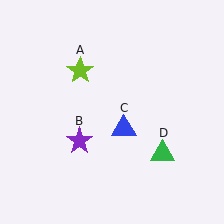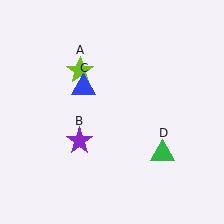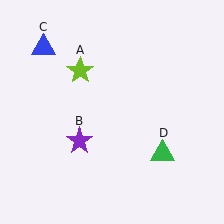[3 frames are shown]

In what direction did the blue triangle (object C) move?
The blue triangle (object C) moved up and to the left.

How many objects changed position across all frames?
1 object changed position: blue triangle (object C).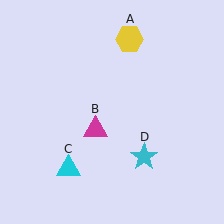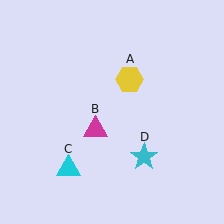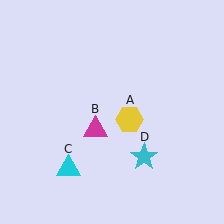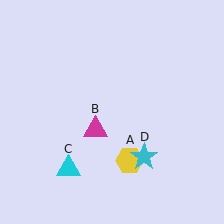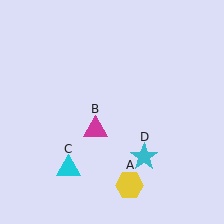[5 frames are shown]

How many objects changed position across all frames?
1 object changed position: yellow hexagon (object A).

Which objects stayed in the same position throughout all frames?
Magenta triangle (object B) and cyan triangle (object C) and cyan star (object D) remained stationary.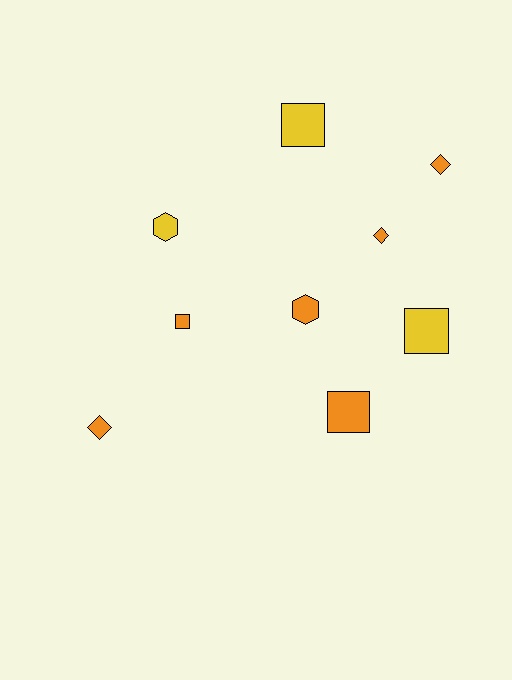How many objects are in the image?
There are 9 objects.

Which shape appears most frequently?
Square, with 4 objects.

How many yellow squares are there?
There are 2 yellow squares.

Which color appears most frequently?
Orange, with 6 objects.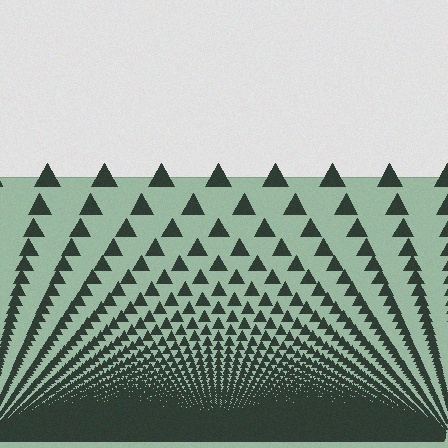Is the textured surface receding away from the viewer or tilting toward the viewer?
The surface appears to tilt toward the viewer. Texture elements get larger and sparser toward the top.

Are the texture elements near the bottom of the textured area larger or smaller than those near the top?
Smaller. The gradient is inverted — elements near the bottom are smaller and denser.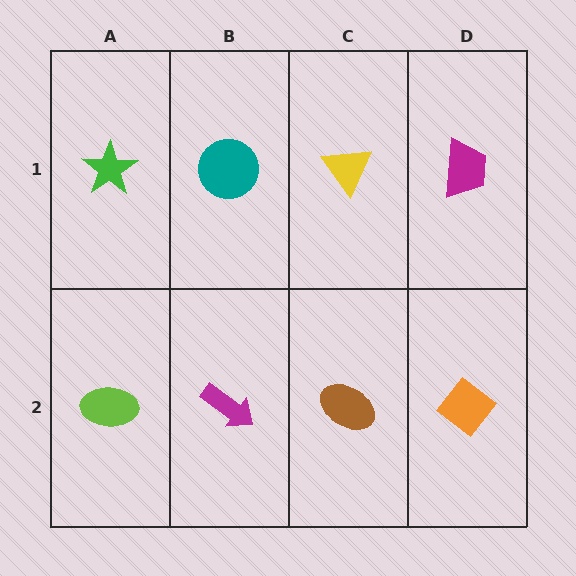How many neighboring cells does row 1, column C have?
3.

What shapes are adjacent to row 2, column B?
A teal circle (row 1, column B), a lime ellipse (row 2, column A), a brown ellipse (row 2, column C).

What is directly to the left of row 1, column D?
A yellow triangle.